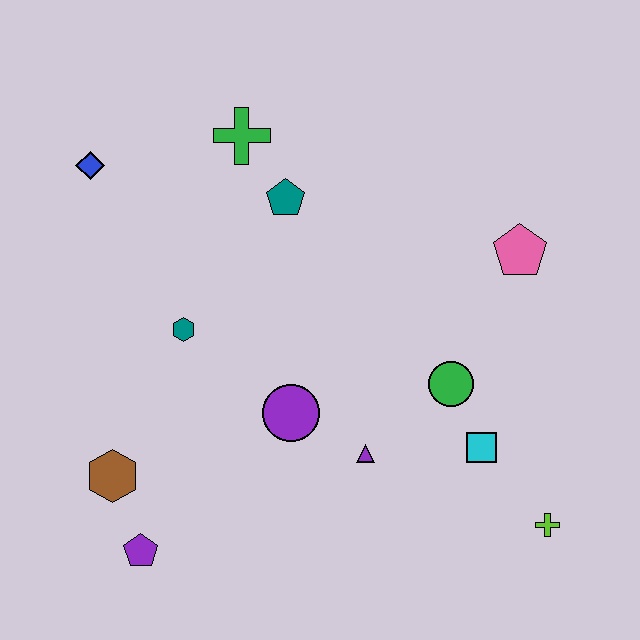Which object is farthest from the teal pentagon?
The lime cross is farthest from the teal pentagon.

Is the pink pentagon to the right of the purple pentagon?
Yes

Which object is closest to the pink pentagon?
The green circle is closest to the pink pentagon.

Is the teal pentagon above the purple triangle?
Yes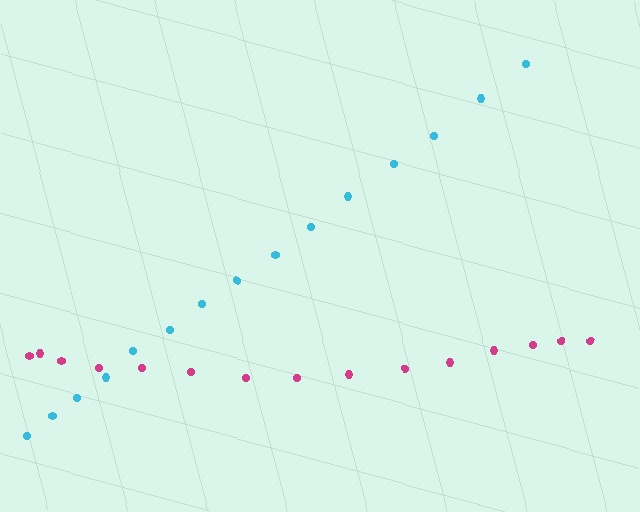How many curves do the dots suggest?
There are 2 distinct paths.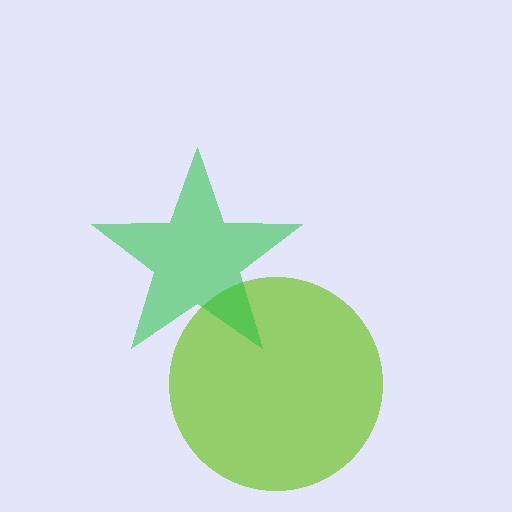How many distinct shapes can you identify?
There are 2 distinct shapes: a lime circle, a green star.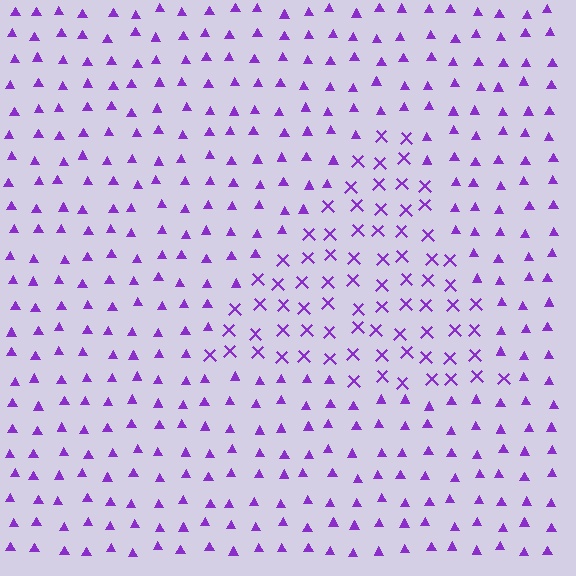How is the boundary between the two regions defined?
The boundary is defined by a change in element shape: X marks inside vs. triangles outside. All elements share the same color and spacing.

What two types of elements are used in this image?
The image uses X marks inside the triangle region and triangles outside it.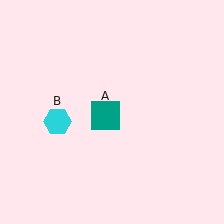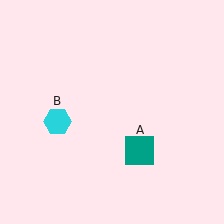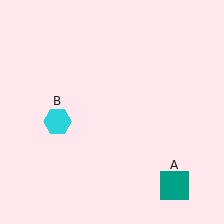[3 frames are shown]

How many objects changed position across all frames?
1 object changed position: teal square (object A).